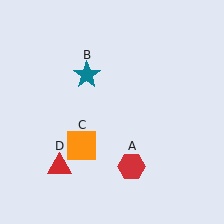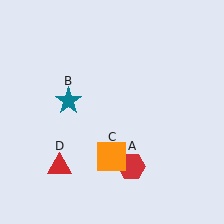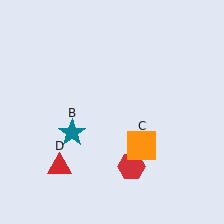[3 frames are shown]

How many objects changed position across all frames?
2 objects changed position: teal star (object B), orange square (object C).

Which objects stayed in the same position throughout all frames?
Red hexagon (object A) and red triangle (object D) remained stationary.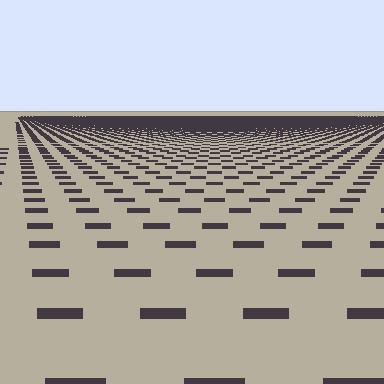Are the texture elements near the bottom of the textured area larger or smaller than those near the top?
Larger. Near the bottom, elements are closer to the viewer and appear at a bigger on-screen size.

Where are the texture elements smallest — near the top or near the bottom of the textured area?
Near the top.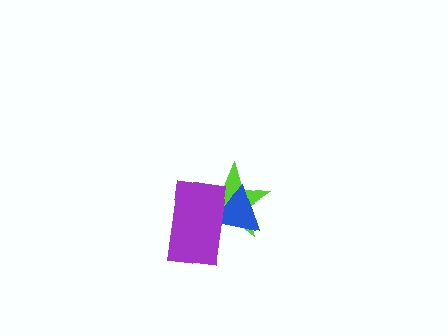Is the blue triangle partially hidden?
Yes, it is partially covered by another shape.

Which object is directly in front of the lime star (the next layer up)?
The blue triangle is directly in front of the lime star.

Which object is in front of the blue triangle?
The purple rectangle is in front of the blue triangle.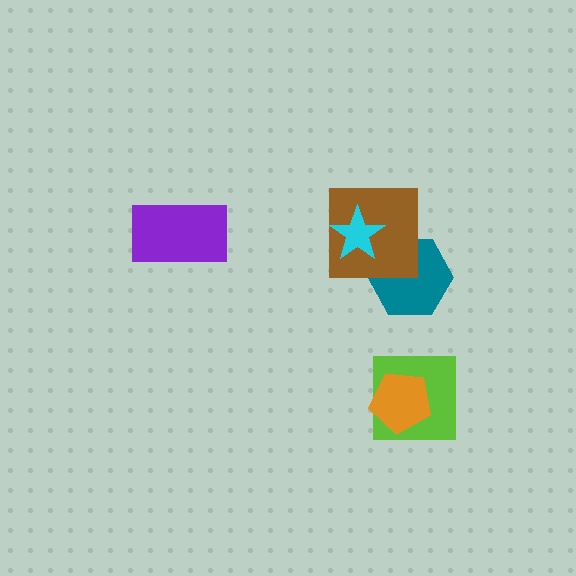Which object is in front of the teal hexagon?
The brown square is in front of the teal hexagon.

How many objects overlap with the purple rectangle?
0 objects overlap with the purple rectangle.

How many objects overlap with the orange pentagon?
1 object overlaps with the orange pentagon.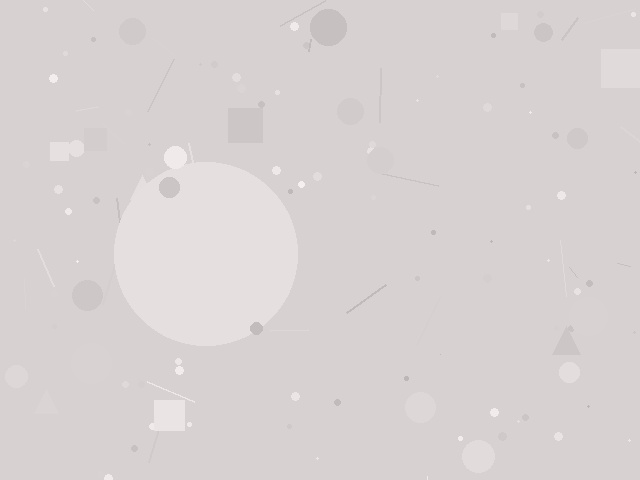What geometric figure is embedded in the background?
A circle is embedded in the background.